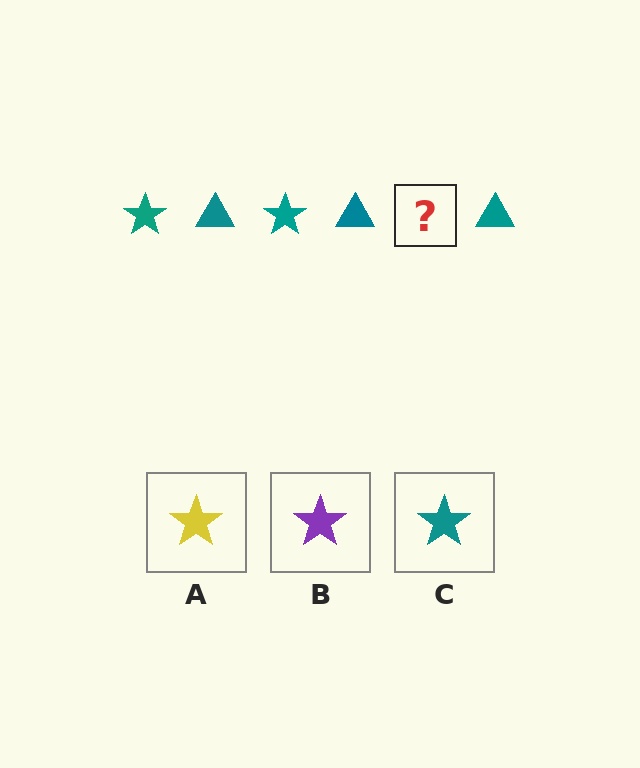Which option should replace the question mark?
Option C.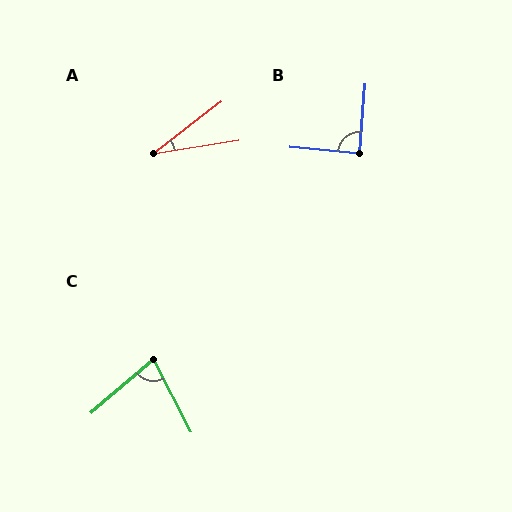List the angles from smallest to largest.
A (29°), C (77°), B (90°).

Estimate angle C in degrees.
Approximately 77 degrees.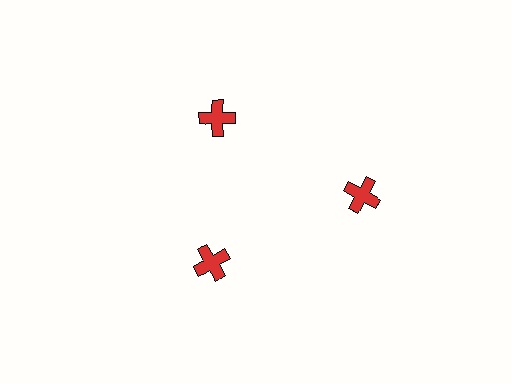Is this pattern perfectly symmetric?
No. The 3 red crosses are arranged in a ring, but one element near the 3 o'clock position is pushed outward from the center, breaking the 3-fold rotational symmetry.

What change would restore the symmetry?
The symmetry would be restored by moving it inward, back onto the ring so that all 3 crosses sit at equal angles and equal distance from the center.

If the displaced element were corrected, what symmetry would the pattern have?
It would have 3-fold rotational symmetry — the pattern would map onto itself every 120 degrees.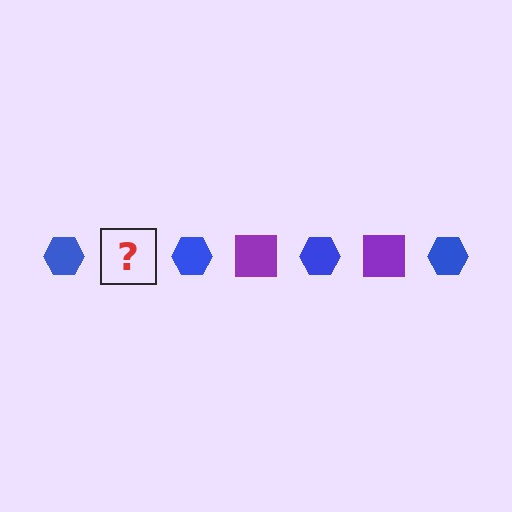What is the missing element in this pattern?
The missing element is a purple square.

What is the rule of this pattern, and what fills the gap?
The rule is that the pattern alternates between blue hexagon and purple square. The gap should be filled with a purple square.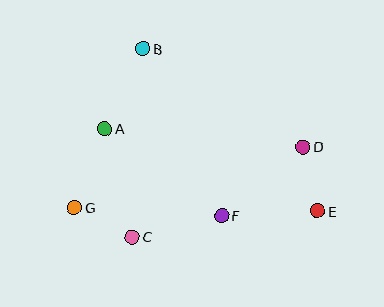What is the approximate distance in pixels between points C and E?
The distance between C and E is approximately 187 pixels.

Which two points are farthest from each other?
Points E and G are farthest from each other.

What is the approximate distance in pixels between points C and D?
The distance between C and D is approximately 193 pixels.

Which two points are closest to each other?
Points C and G are closest to each other.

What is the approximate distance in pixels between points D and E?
The distance between D and E is approximately 66 pixels.